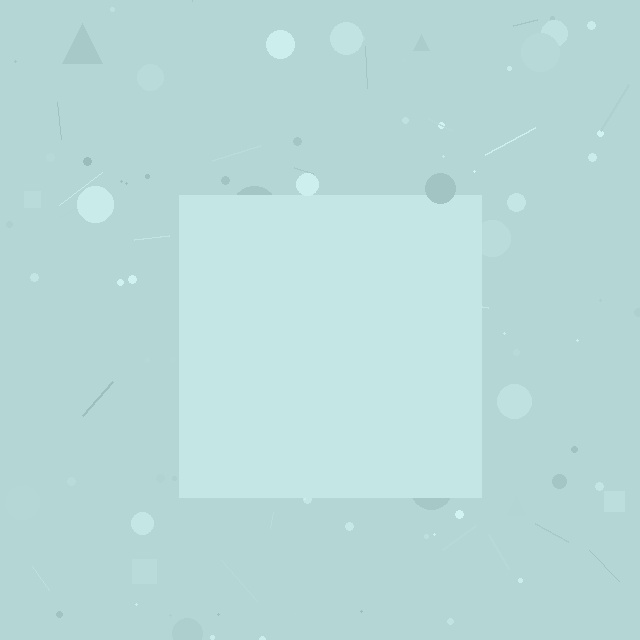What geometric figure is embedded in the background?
A square is embedded in the background.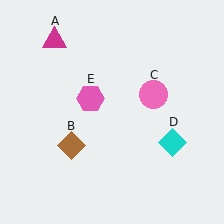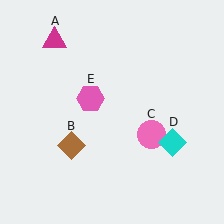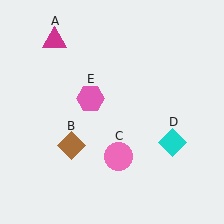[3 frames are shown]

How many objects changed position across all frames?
1 object changed position: pink circle (object C).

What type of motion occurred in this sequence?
The pink circle (object C) rotated clockwise around the center of the scene.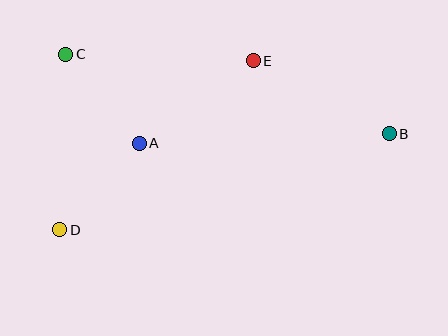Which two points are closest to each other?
Points A and C are closest to each other.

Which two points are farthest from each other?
Points B and D are farthest from each other.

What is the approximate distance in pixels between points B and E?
The distance between B and E is approximately 154 pixels.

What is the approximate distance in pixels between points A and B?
The distance between A and B is approximately 250 pixels.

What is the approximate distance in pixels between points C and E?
The distance between C and E is approximately 188 pixels.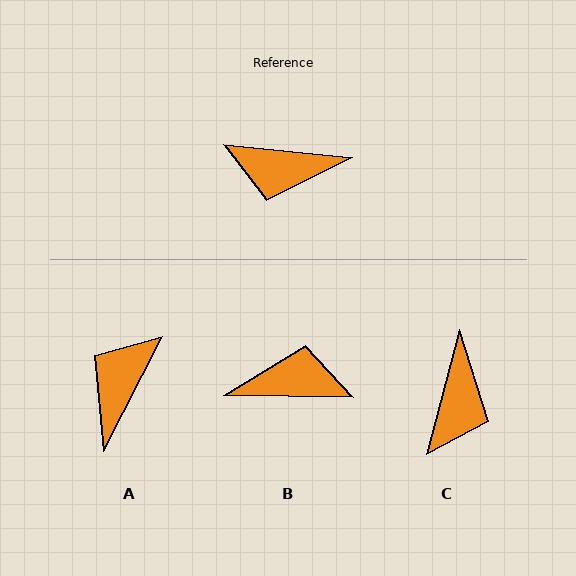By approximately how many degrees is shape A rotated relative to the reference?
Approximately 112 degrees clockwise.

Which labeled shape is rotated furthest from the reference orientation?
B, about 175 degrees away.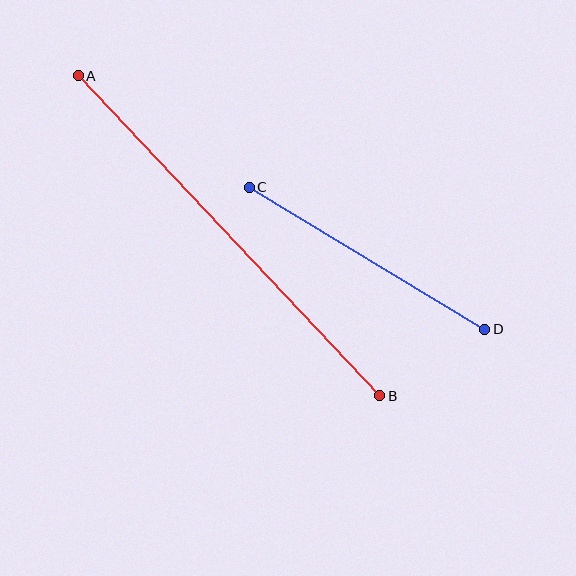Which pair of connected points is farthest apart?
Points A and B are farthest apart.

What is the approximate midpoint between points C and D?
The midpoint is at approximately (367, 258) pixels.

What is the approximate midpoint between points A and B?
The midpoint is at approximately (229, 236) pixels.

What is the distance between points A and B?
The distance is approximately 440 pixels.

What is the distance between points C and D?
The distance is approximately 275 pixels.